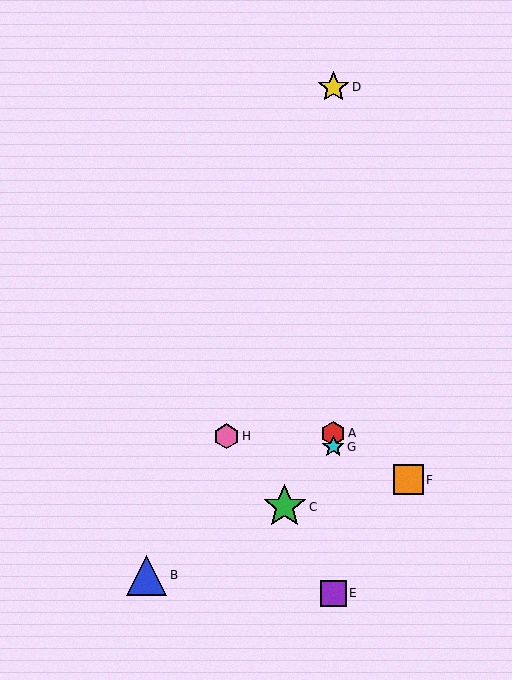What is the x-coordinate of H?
Object H is at x≈226.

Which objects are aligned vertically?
Objects A, D, E, G are aligned vertically.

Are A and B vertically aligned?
No, A is at x≈333 and B is at x≈146.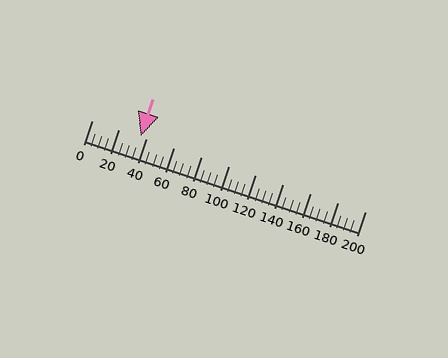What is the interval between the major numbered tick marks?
The major tick marks are spaced 20 units apart.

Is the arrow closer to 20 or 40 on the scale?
The arrow is closer to 40.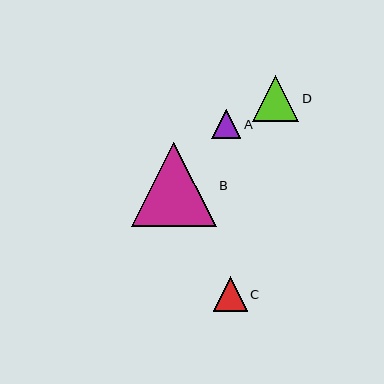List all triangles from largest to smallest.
From largest to smallest: B, D, C, A.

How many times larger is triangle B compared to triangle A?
Triangle B is approximately 2.9 times the size of triangle A.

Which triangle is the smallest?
Triangle A is the smallest with a size of approximately 29 pixels.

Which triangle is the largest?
Triangle B is the largest with a size of approximately 84 pixels.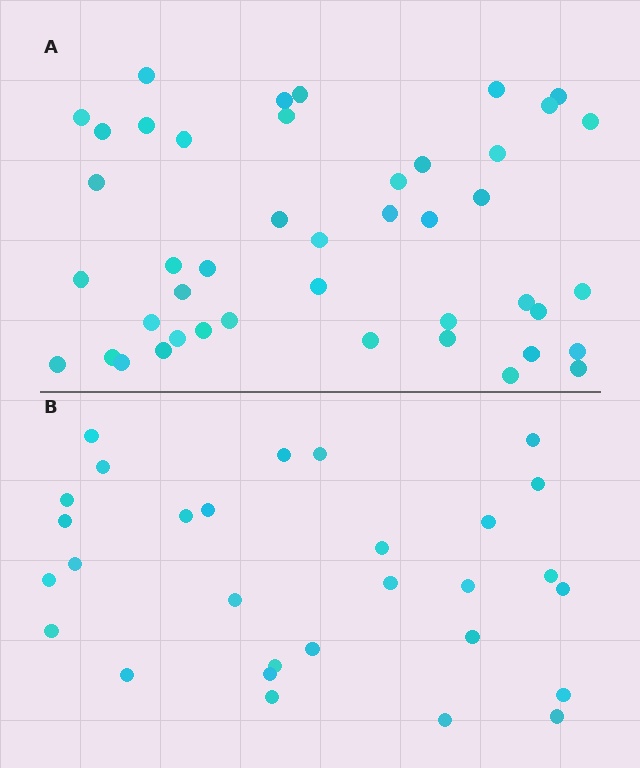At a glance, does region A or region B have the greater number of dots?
Region A (the top region) has more dots.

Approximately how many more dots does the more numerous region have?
Region A has approximately 15 more dots than region B.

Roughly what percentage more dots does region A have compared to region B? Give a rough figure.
About 50% more.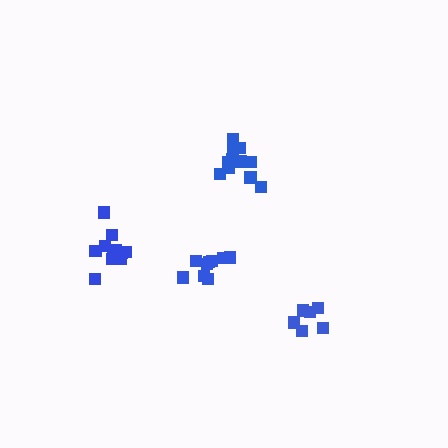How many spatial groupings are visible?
There are 4 spatial groupings.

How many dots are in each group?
Group 1: 6 dots, Group 2: 11 dots, Group 3: 11 dots, Group 4: 9 dots (37 total).